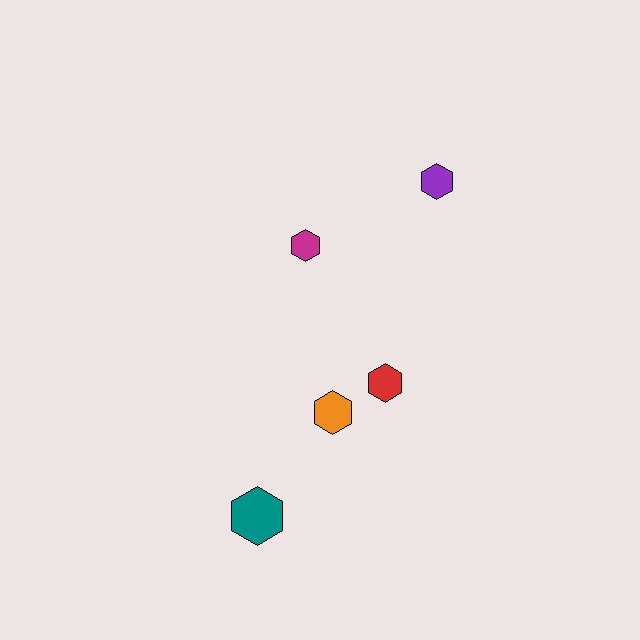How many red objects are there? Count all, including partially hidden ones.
There is 1 red object.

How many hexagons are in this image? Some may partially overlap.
There are 5 hexagons.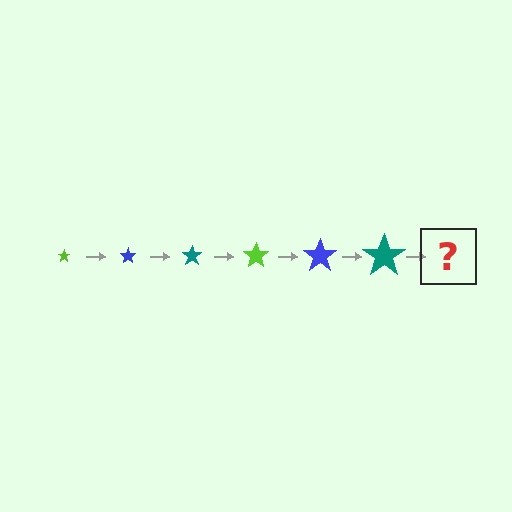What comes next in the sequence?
The next element should be a lime star, larger than the previous one.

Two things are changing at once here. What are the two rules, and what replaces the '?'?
The two rules are that the star grows larger each step and the color cycles through lime, blue, and teal. The '?' should be a lime star, larger than the previous one.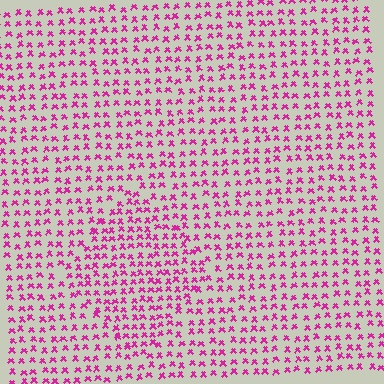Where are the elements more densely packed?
The elements are more densely packed inside the diamond boundary.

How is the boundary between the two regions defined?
The boundary is defined by a change in element density (approximately 1.4x ratio). All elements are the same color, size, and shape.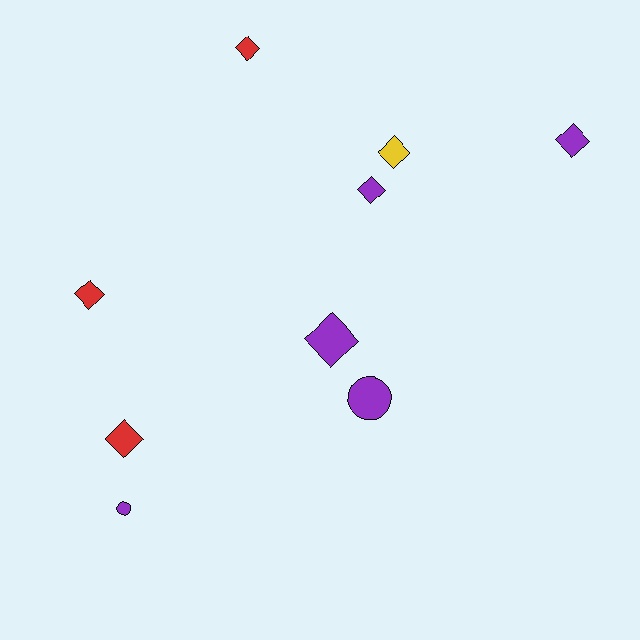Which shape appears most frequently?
Diamond, with 7 objects.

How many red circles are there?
There are no red circles.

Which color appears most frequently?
Purple, with 5 objects.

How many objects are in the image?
There are 9 objects.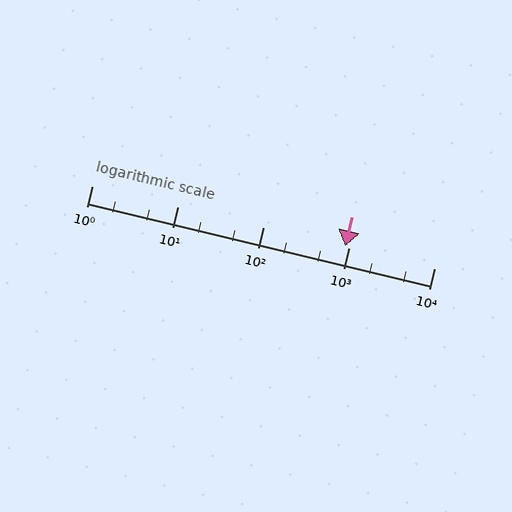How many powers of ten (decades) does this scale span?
The scale spans 4 decades, from 1 to 10000.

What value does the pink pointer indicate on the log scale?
The pointer indicates approximately 910.